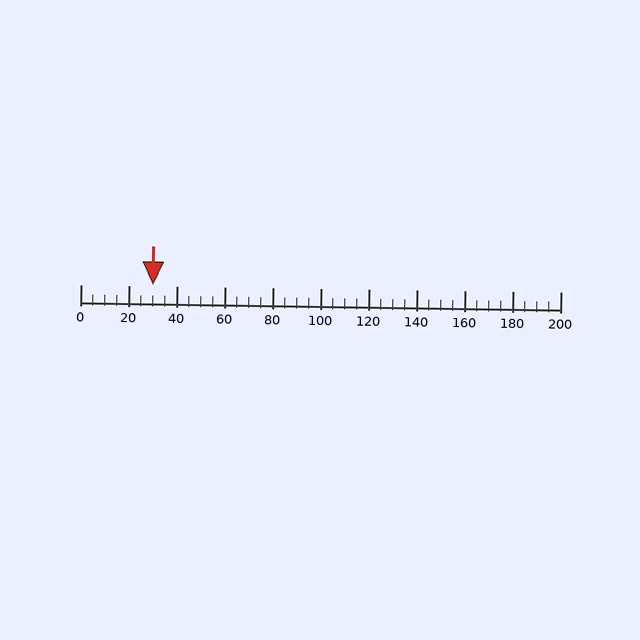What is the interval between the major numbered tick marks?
The major tick marks are spaced 20 units apart.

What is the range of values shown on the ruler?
The ruler shows values from 0 to 200.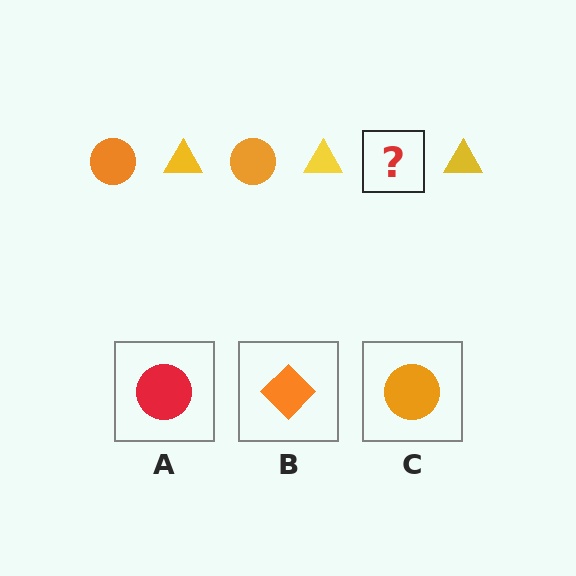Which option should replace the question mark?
Option C.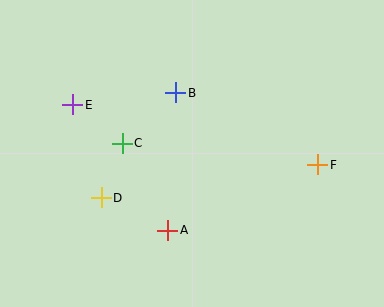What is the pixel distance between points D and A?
The distance between D and A is 74 pixels.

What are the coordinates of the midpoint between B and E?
The midpoint between B and E is at (124, 99).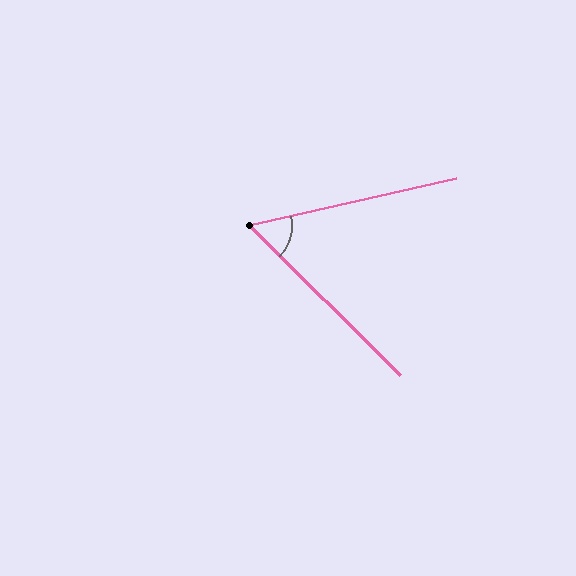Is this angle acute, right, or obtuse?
It is acute.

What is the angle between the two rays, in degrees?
Approximately 58 degrees.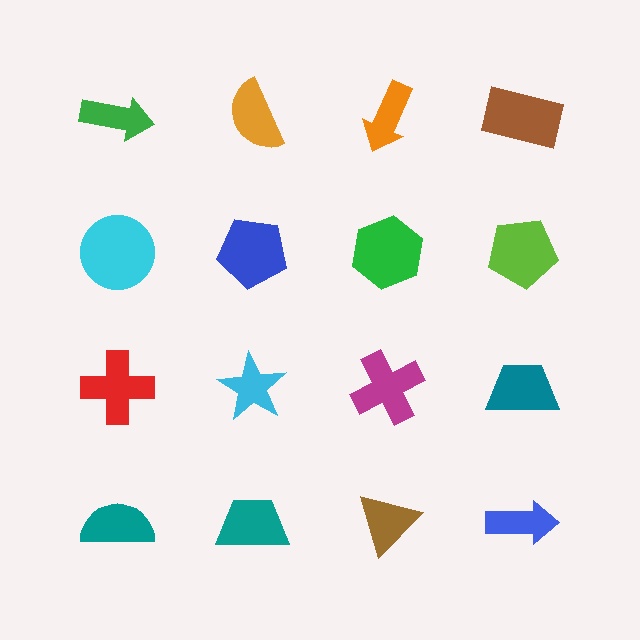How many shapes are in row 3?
4 shapes.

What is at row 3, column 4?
A teal trapezoid.